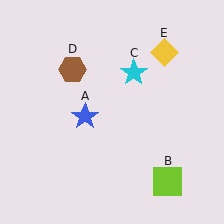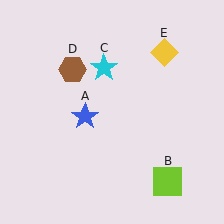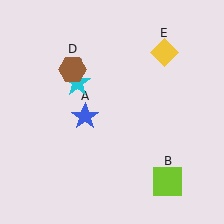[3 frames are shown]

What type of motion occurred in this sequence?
The cyan star (object C) rotated counterclockwise around the center of the scene.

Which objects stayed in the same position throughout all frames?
Blue star (object A) and lime square (object B) and brown hexagon (object D) and yellow diamond (object E) remained stationary.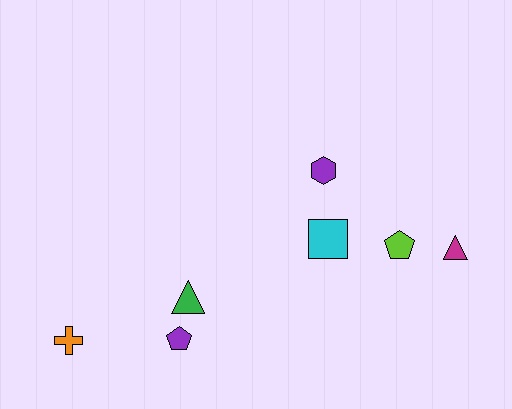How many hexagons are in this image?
There is 1 hexagon.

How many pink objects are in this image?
There are no pink objects.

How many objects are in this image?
There are 7 objects.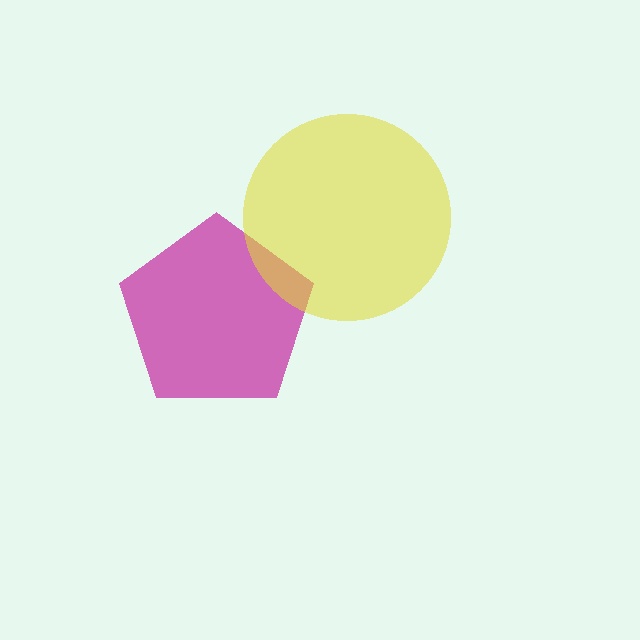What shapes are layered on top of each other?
The layered shapes are: a magenta pentagon, a yellow circle.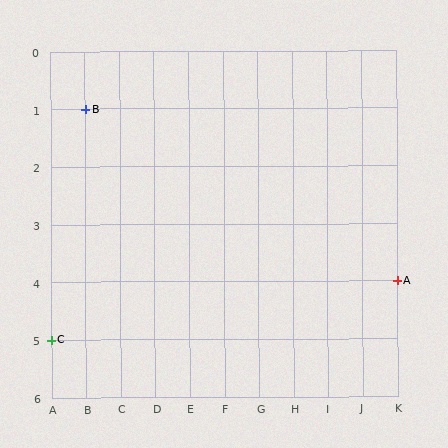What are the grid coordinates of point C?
Point C is at grid coordinates (A, 5).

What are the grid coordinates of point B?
Point B is at grid coordinates (B, 1).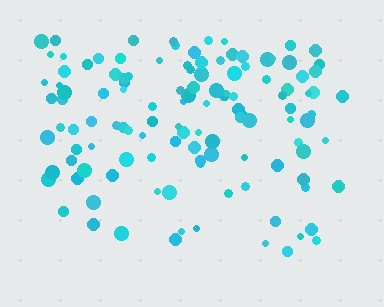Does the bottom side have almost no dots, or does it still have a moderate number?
Still a moderate number, just noticeably fewer than the top.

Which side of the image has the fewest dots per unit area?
The bottom.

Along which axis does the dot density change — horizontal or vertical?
Vertical.